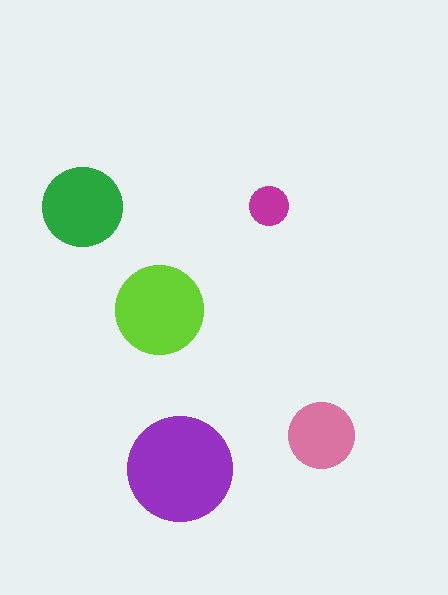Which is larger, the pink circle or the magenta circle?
The pink one.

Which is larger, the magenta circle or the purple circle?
The purple one.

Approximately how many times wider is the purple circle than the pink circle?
About 1.5 times wider.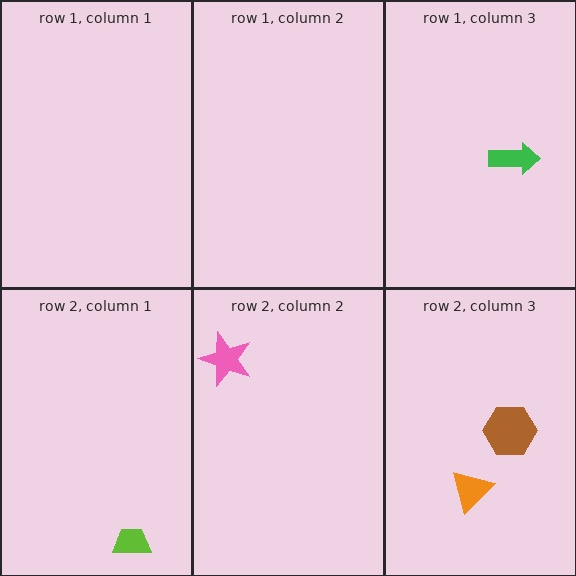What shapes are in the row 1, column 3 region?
The green arrow.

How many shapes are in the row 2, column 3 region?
2.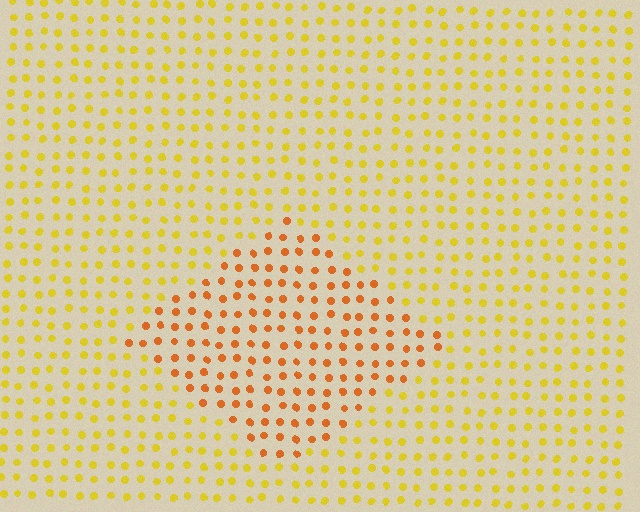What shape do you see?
I see a diamond.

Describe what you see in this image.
The image is filled with small yellow elements in a uniform arrangement. A diamond-shaped region is visible where the elements are tinted to a slightly different hue, forming a subtle color boundary.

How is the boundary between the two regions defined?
The boundary is defined purely by a slight shift in hue (about 32 degrees). Spacing, size, and orientation are identical on both sides.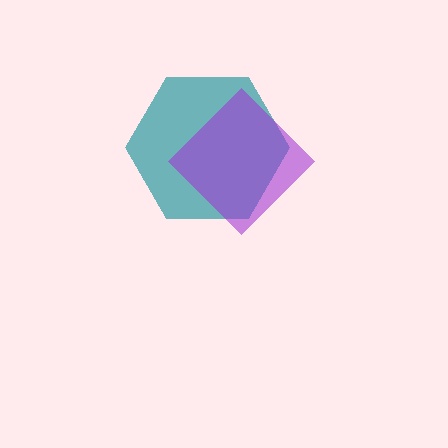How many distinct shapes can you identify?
There are 2 distinct shapes: a teal hexagon, a purple diamond.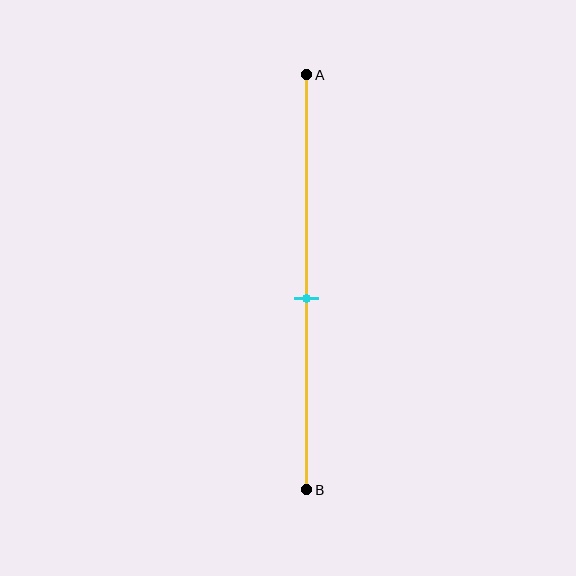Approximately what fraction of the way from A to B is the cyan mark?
The cyan mark is approximately 55% of the way from A to B.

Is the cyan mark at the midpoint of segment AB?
No, the mark is at about 55% from A, not at the 50% midpoint.